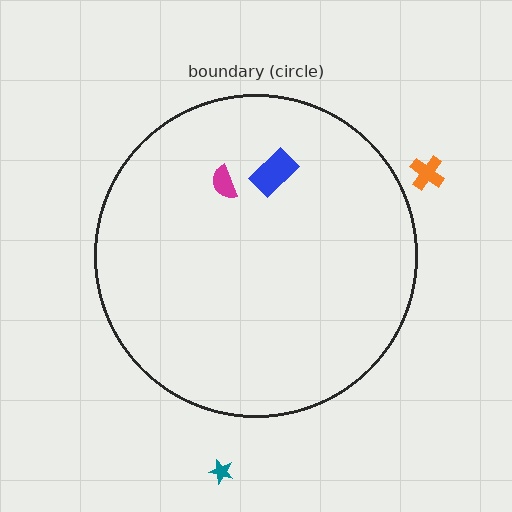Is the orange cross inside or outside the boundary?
Outside.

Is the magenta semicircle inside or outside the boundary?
Inside.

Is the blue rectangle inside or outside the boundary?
Inside.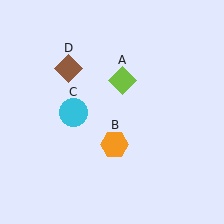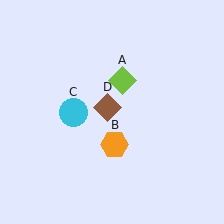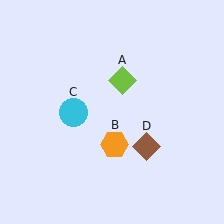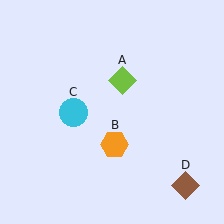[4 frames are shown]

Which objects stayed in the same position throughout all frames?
Lime diamond (object A) and orange hexagon (object B) and cyan circle (object C) remained stationary.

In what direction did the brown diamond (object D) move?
The brown diamond (object D) moved down and to the right.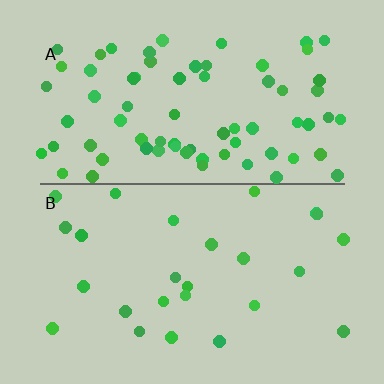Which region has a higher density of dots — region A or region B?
A (the top).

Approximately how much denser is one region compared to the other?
Approximately 2.8× — region A over region B.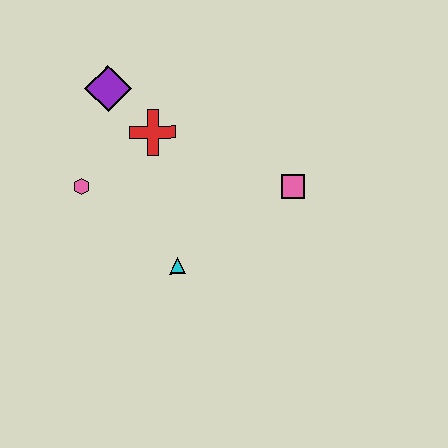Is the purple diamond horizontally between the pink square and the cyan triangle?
No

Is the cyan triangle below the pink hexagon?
Yes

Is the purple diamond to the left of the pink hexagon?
No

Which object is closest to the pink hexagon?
The red cross is closest to the pink hexagon.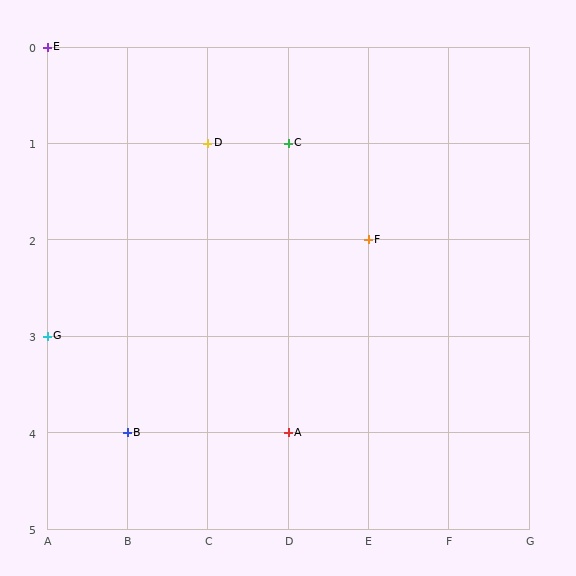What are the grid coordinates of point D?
Point D is at grid coordinates (C, 1).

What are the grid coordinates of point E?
Point E is at grid coordinates (A, 0).